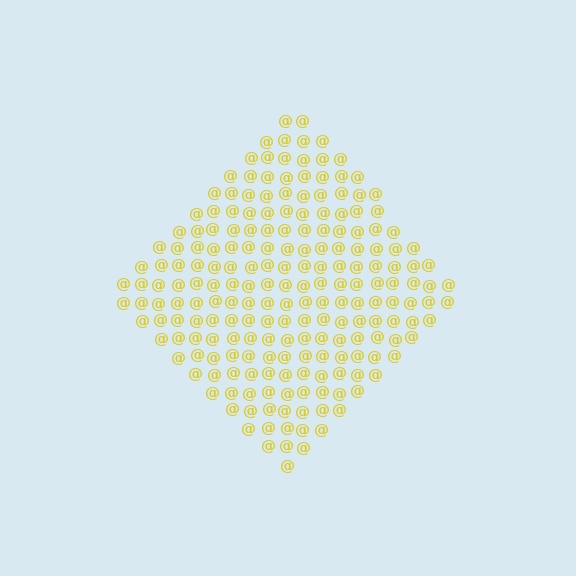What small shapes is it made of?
It is made of small at signs.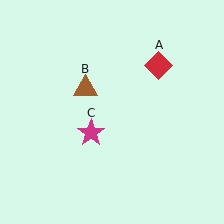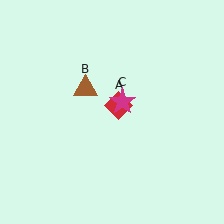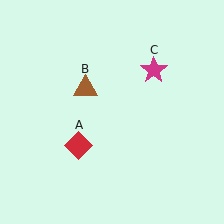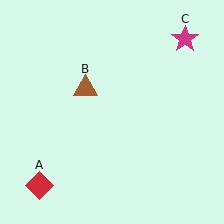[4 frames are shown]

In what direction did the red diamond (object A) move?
The red diamond (object A) moved down and to the left.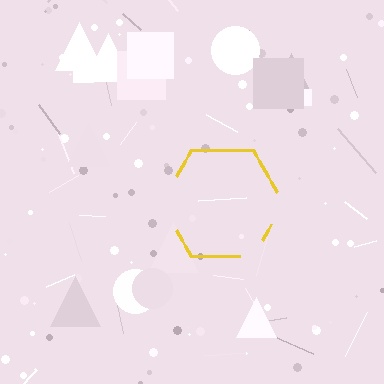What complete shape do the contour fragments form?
The contour fragments form a hexagon.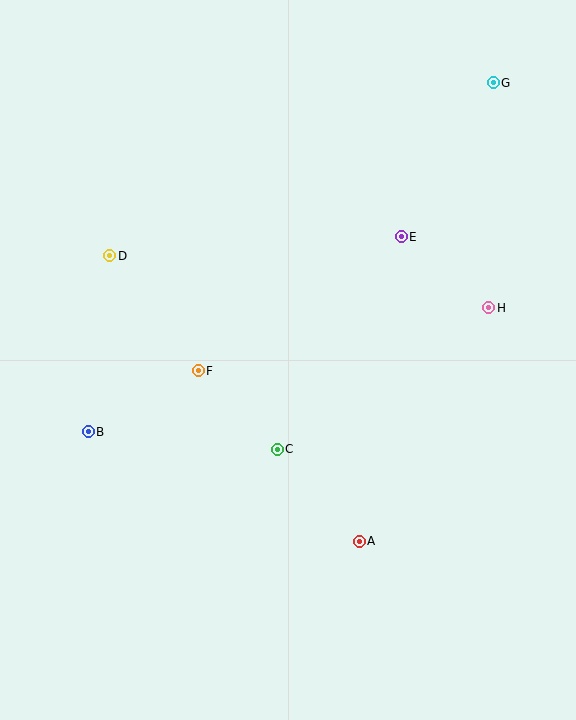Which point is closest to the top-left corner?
Point D is closest to the top-left corner.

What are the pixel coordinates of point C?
Point C is at (277, 449).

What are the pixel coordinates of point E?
Point E is at (401, 237).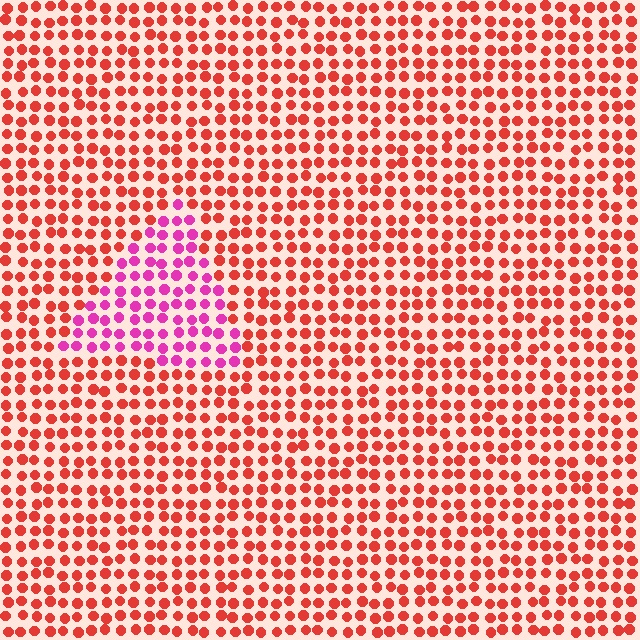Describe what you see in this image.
The image is filled with small red elements in a uniform arrangement. A triangle-shaped region is visible where the elements are tinted to a slightly different hue, forming a subtle color boundary.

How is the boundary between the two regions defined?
The boundary is defined purely by a slight shift in hue (about 46 degrees). Spacing, size, and orientation are identical on both sides.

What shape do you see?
I see a triangle.